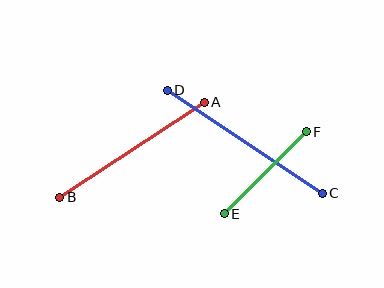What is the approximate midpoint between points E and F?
The midpoint is at approximately (265, 173) pixels.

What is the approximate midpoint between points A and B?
The midpoint is at approximately (132, 150) pixels.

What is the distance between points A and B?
The distance is approximately 173 pixels.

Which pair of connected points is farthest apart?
Points C and D are farthest apart.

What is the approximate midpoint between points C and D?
The midpoint is at approximately (245, 142) pixels.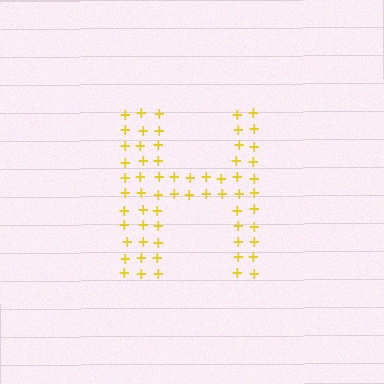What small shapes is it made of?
It is made of small plus signs.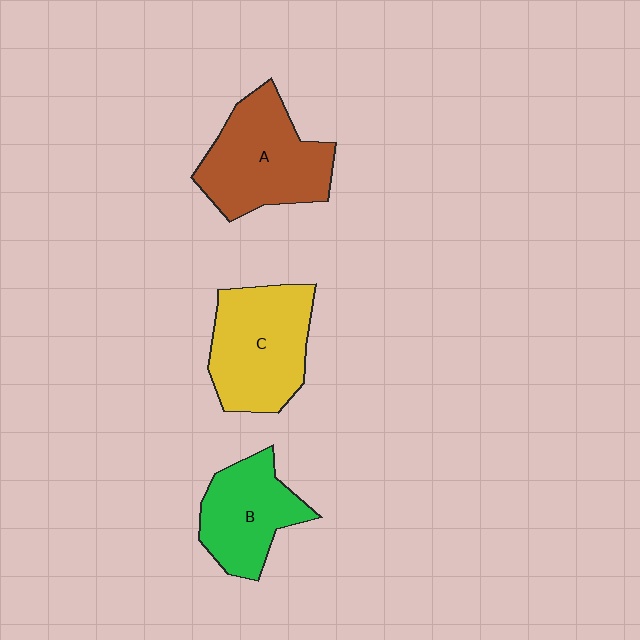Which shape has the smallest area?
Shape B (green).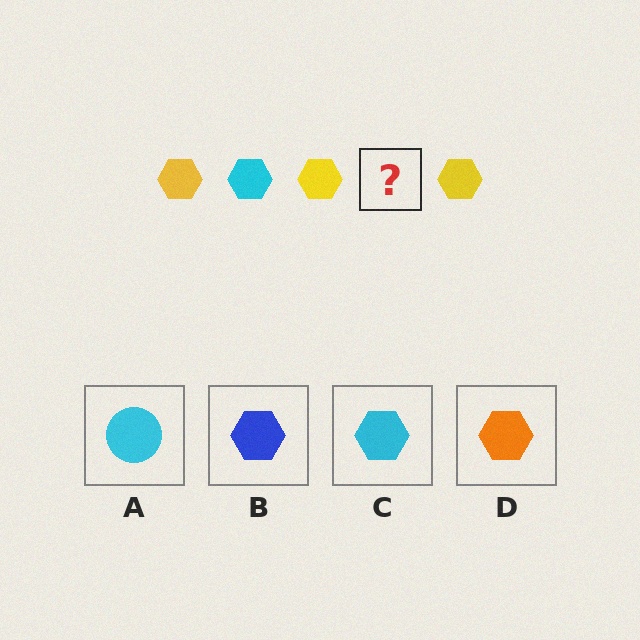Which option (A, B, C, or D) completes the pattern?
C.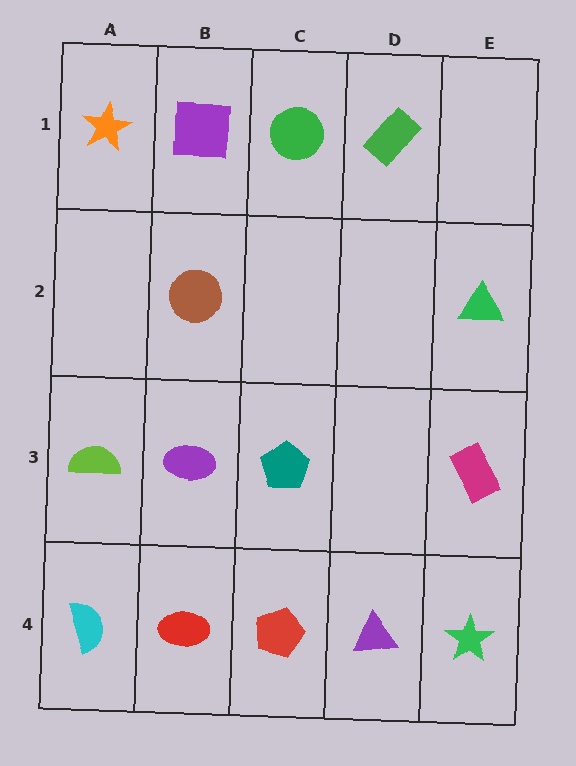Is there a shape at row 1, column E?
No, that cell is empty.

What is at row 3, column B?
A purple ellipse.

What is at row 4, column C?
A red pentagon.